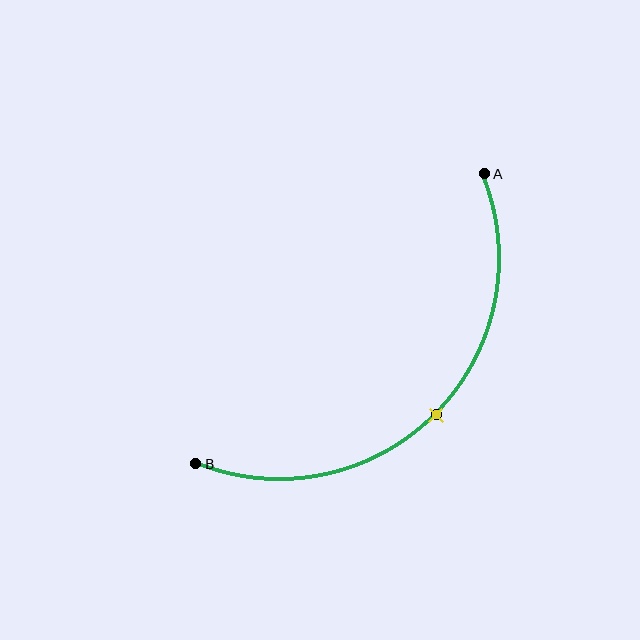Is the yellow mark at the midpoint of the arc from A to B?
Yes. The yellow mark lies on the arc at equal arc-length from both A and B — it is the arc midpoint.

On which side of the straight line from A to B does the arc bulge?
The arc bulges below and to the right of the straight line connecting A and B.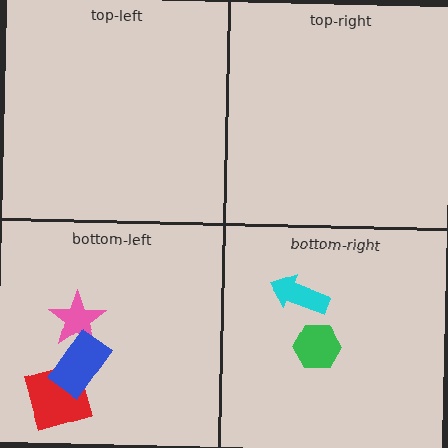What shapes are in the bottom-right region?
The green hexagon, the cyan arrow.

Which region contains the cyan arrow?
The bottom-right region.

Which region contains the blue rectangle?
The bottom-left region.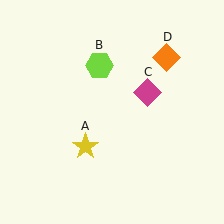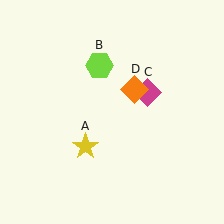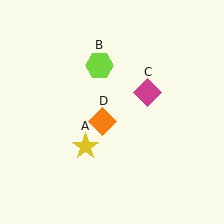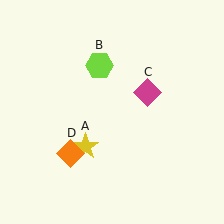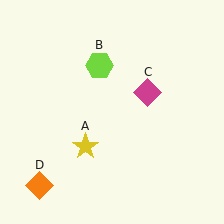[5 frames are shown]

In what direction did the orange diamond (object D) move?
The orange diamond (object D) moved down and to the left.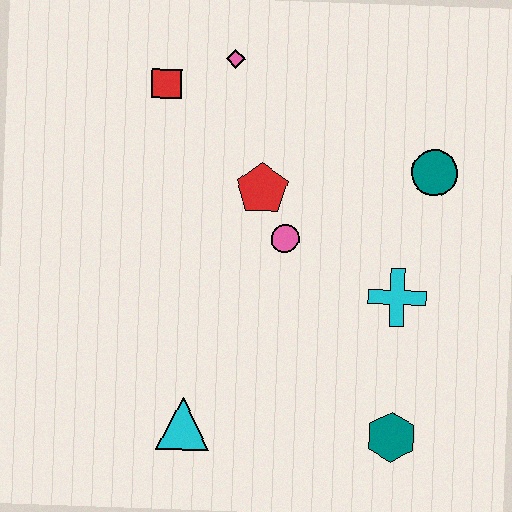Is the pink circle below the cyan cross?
No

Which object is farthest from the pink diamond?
The teal hexagon is farthest from the pink diamond.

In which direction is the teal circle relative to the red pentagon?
The teal circle is to the right of the red pentagon.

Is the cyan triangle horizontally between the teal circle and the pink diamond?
No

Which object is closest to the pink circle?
The red pentagon is closest to the pink circle.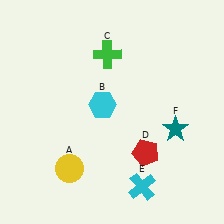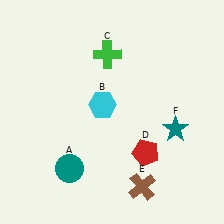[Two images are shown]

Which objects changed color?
A changed from yellow to teal. E changed from cyan to brown.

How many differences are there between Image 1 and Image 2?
There are 2 differences between the two images.